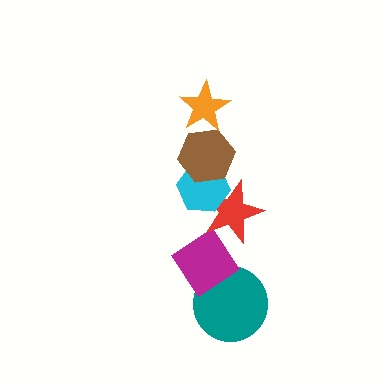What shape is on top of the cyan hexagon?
The brown hexagon is on top of the cyan hexagon.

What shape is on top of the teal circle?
The magenta diamond is on top of the teal circle.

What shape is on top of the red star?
The cyan hexagon is on top of the red star.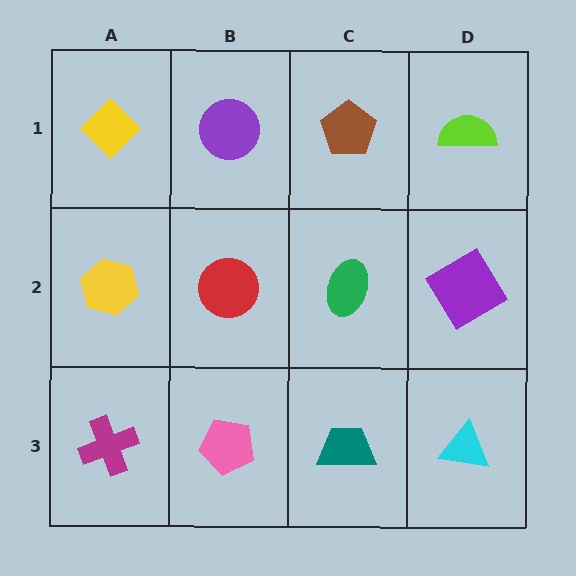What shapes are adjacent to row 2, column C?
A brown pentagon (row 1, column C), a teal trapezoid (row 3, column C), a red circle (row 2, column B), a purple diamond (row 2, column D).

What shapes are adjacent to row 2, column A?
A yellow diamond (row 1, column A), a magenta cross (row 3, column A), a red circle (row 2, column B).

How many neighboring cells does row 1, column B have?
3.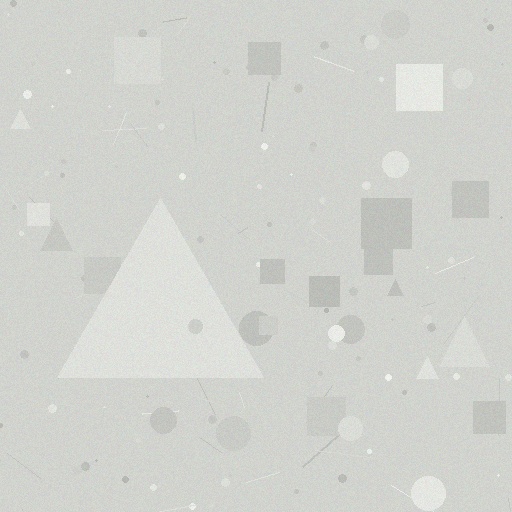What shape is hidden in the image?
A triangle is hidden in the image.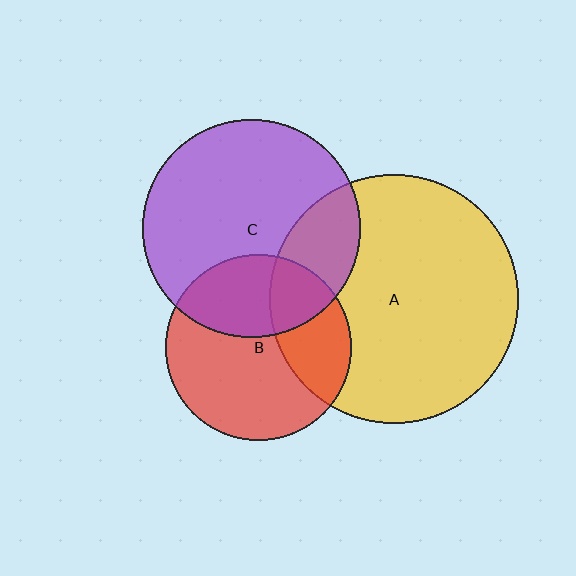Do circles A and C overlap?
Yes.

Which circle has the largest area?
Circle A (yellow).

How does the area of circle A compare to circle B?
Approximately 1.8 times.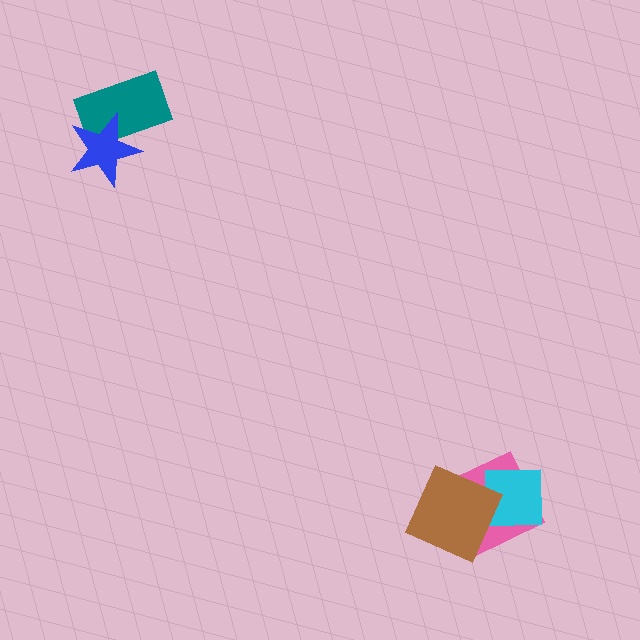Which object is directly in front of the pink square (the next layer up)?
The cyan square is directly in front of the pink square.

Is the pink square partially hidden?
Yes, it is partially covered by another shape.